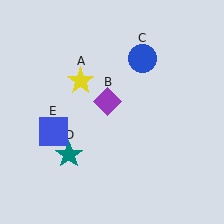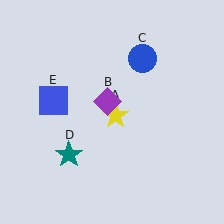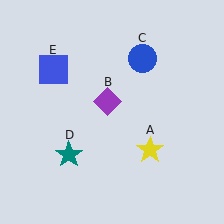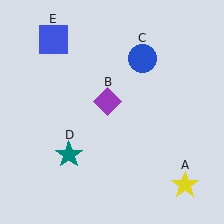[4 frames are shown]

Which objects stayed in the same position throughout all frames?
Purple diamond (object B) and blue circle (object C) and teal star (object D) remained stationary.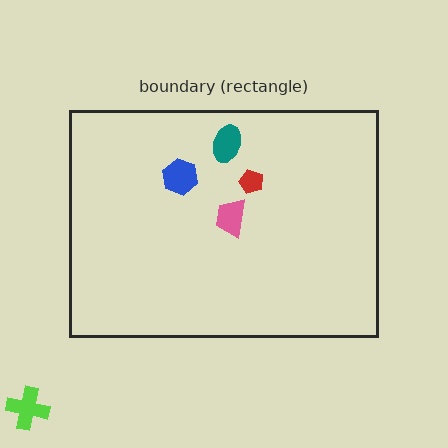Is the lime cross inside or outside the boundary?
Outside.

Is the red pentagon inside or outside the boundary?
Inside.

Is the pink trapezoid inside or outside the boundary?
Inside.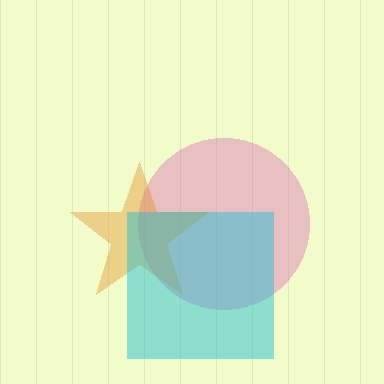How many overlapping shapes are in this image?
There are 3 overlapping shapes in the image.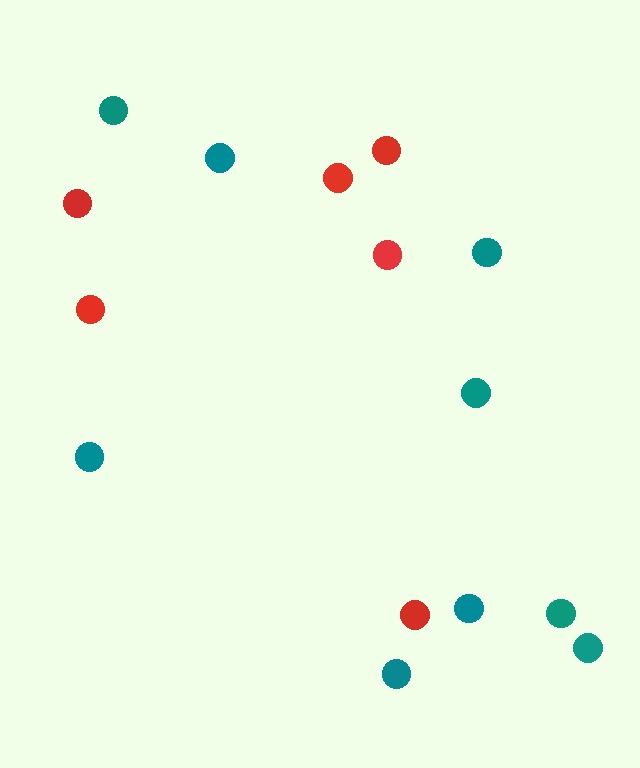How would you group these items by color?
There are 2 groups: one group of teal circles (9) and one group of red circles (6).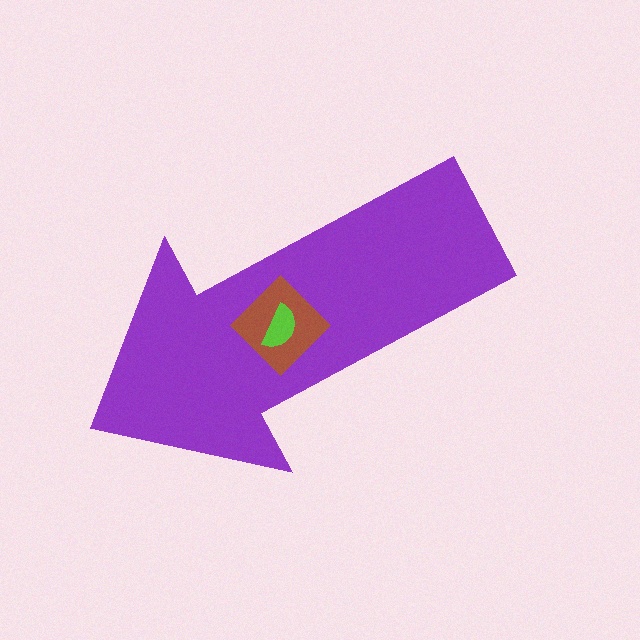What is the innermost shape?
The lime semicircle.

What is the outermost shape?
The purple arrow.